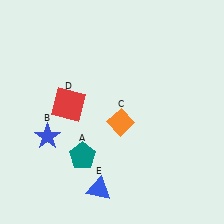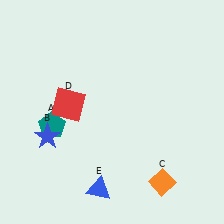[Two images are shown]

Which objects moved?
The objects that moved are: the teal pentagon (A), the orange diamond (C).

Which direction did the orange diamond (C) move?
The orange diamond (C) moved down.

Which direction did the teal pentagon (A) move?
The teal pentagon (A) moved left.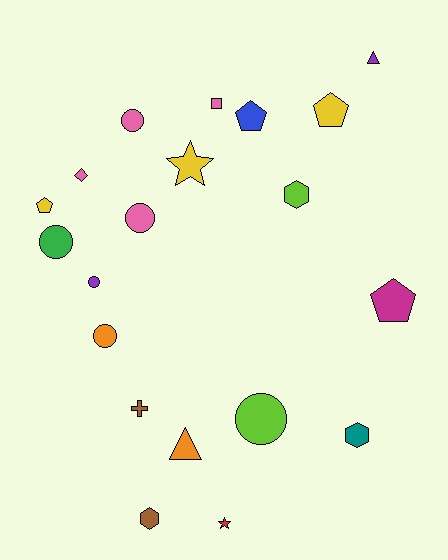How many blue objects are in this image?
There is 1 blue object.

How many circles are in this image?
There are 6 circles.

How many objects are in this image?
There are 20 objects.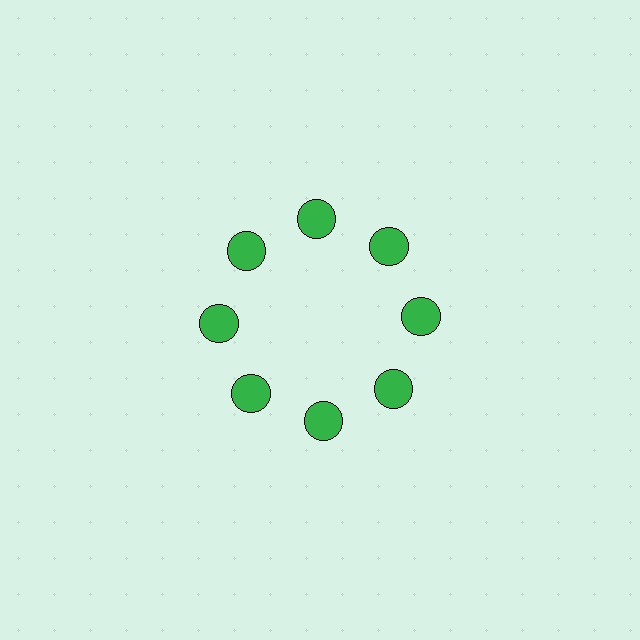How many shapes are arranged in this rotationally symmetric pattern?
There are 8 shapes, arranged in 8 groups of 1.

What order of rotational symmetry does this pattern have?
This pattern has 8-fold rotational symmetry.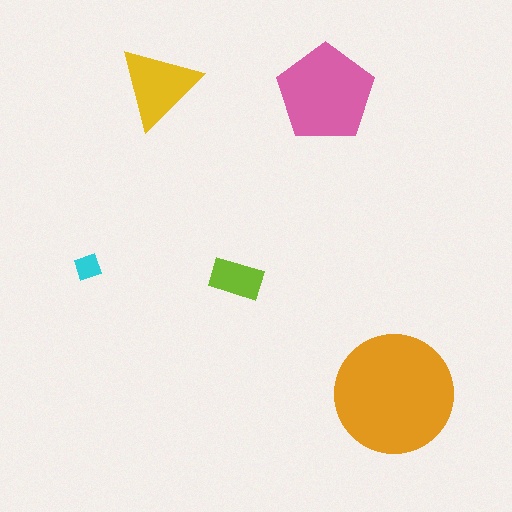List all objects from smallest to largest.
The cyan diamond, the lime rectangle, the yellow triangle, the pink pentagon, the orange circle.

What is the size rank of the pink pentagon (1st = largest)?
2nd.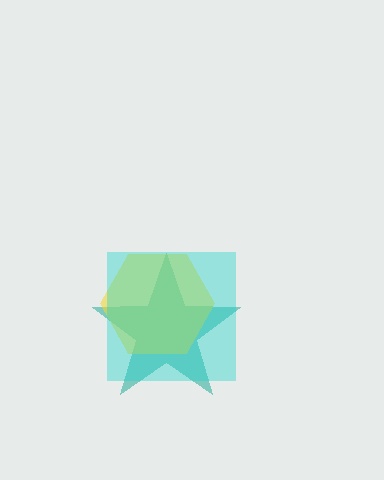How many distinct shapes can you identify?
There are 3 distinct shapes: a teal star, a yellow hexagon, a cyan square.